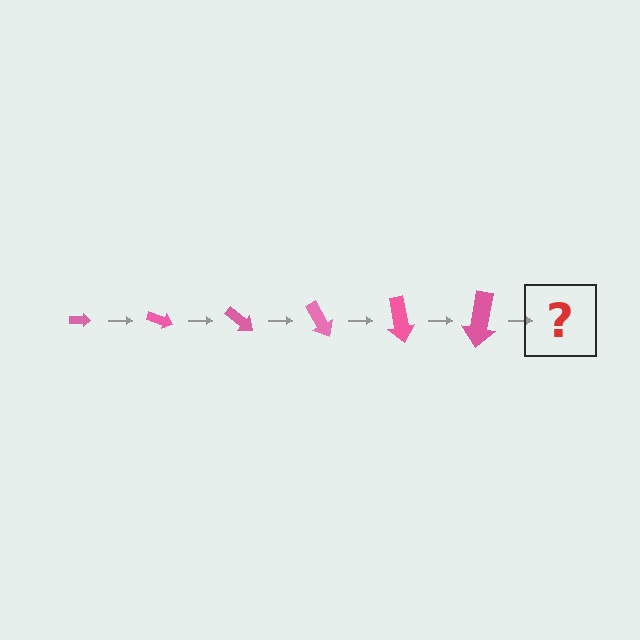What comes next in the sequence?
The next element should be an arrow, larger than the previous one and rotated 120 degrees from the start.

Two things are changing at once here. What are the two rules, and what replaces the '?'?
The two rules are that the arrow grows larger each step and it rotates 20 degrees each step. The '?' should be an arrow, larger than the previous one and rotated 120 degrees from the start.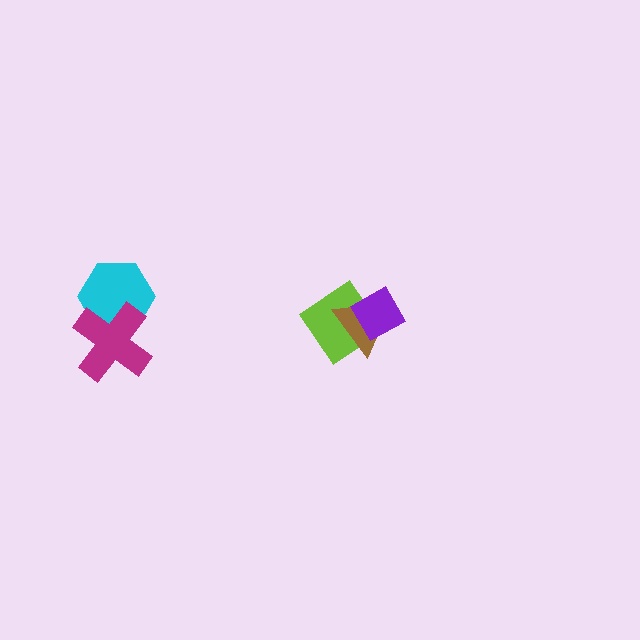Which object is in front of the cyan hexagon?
The magenta cross is in front of the cyan hexagon.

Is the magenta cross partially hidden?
No, no other shape covers it.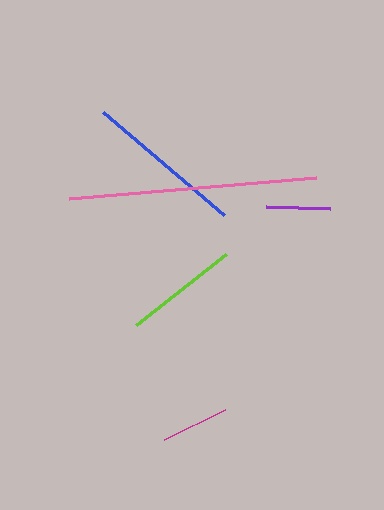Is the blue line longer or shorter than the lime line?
The blue line is longer than the lime line.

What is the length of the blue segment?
The blue segment is approximately 159 pixels long.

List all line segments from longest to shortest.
From longest to shortest: pink, blue, lime, magenta, purple.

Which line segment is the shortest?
The purple line is the shortest at approximately 64 pixels.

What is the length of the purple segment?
The purple segment is approximately 64 pixels long.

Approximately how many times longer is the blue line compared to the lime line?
The blue line is approximately 1.4 times the length of the lime line.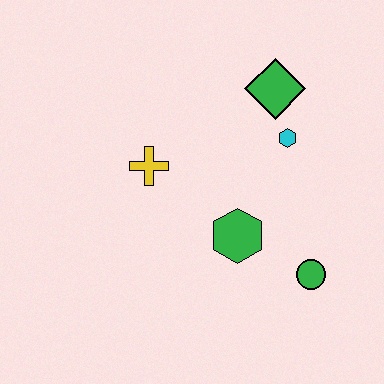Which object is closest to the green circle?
The green hexagon is closest to the green circle.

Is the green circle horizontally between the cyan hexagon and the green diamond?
No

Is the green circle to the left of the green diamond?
No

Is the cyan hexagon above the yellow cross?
Yes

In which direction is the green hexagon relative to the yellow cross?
The green hexagon is to the right of the yellow cross.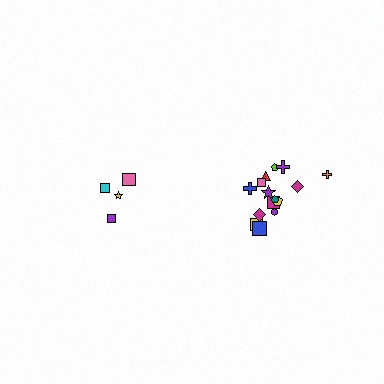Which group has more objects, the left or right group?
The right group.